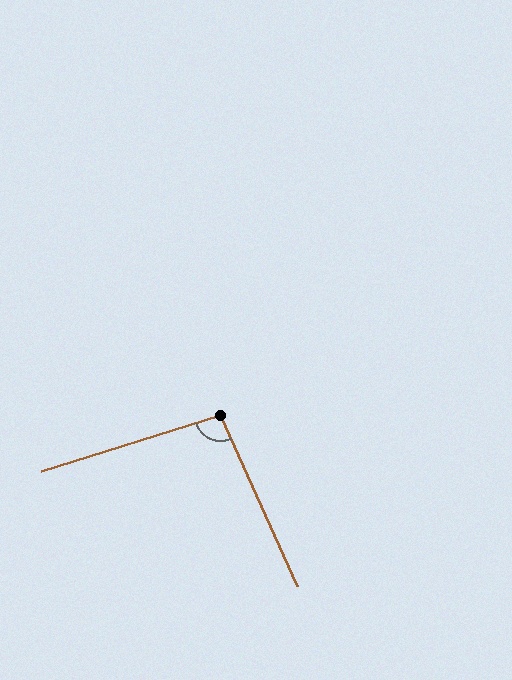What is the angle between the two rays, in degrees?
Approximately 97 degrees.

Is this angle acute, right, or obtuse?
It is obtuse.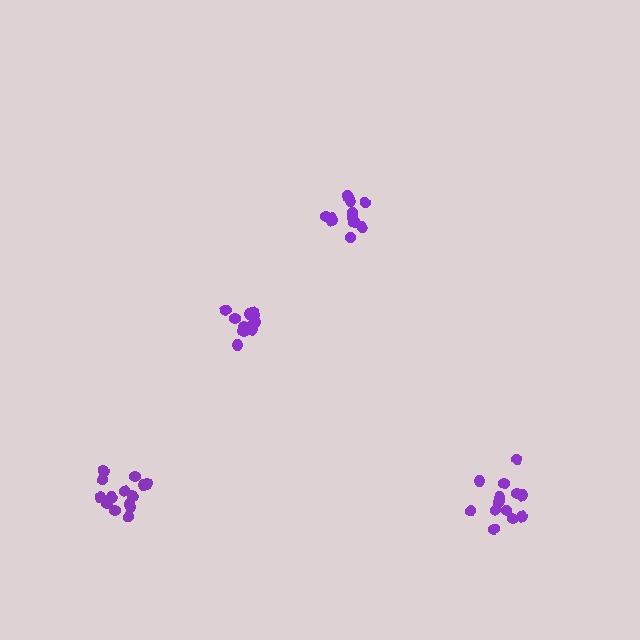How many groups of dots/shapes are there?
There are 4 groups.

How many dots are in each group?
Group 1: 12 dots, Group 2: 14 dots, Group 3: 11 dots, Group 4: 14 dots (51 total).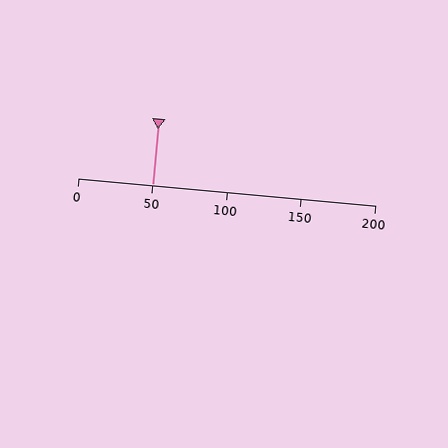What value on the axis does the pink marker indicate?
The marker indicates approximately 50.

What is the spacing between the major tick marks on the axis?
The major ticks are spaced 50 apart.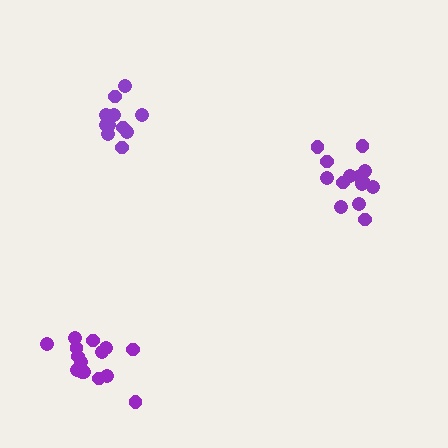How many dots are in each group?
Group 1: 11 dots, Group 2: 15 dots, Group 3: 14 dots (40 total).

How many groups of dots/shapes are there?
There are 3 groups.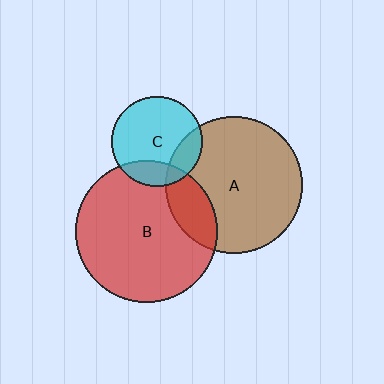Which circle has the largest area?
Circle B (red).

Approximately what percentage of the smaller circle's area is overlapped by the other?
Approximately 20%.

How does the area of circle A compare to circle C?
Approximately 2.3 times.